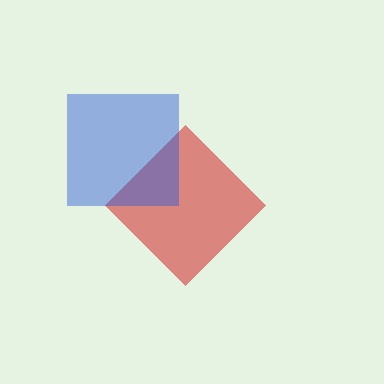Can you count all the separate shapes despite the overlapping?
Yes, there are 2 separate shapes.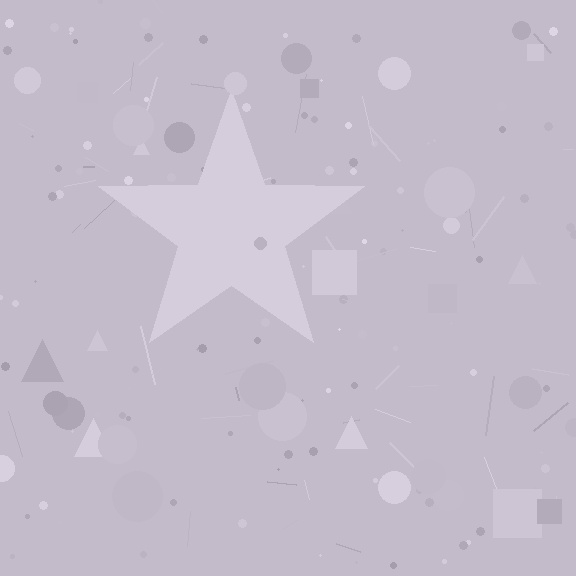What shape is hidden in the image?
A star is hidden in the image.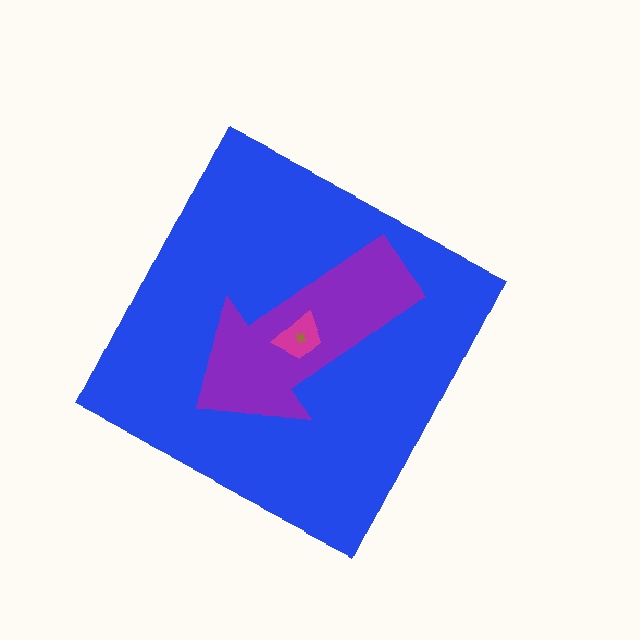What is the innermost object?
The brown star.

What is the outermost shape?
The blue diamond.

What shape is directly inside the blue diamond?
The purple arrow.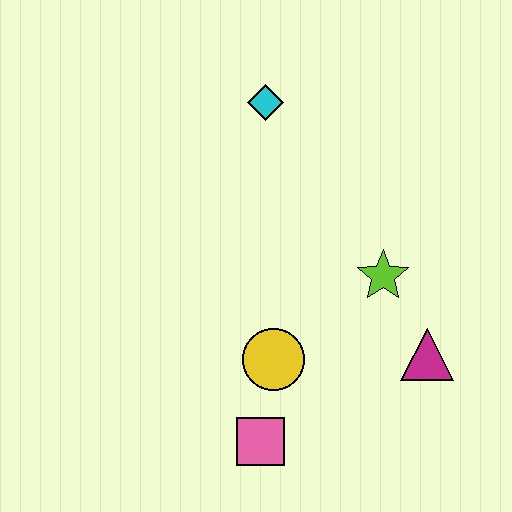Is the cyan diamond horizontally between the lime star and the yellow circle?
No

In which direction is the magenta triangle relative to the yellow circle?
The magenta triangle is to the right of the yellow circle.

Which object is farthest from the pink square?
The cyan diamond is farthest from the pink square.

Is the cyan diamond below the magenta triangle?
No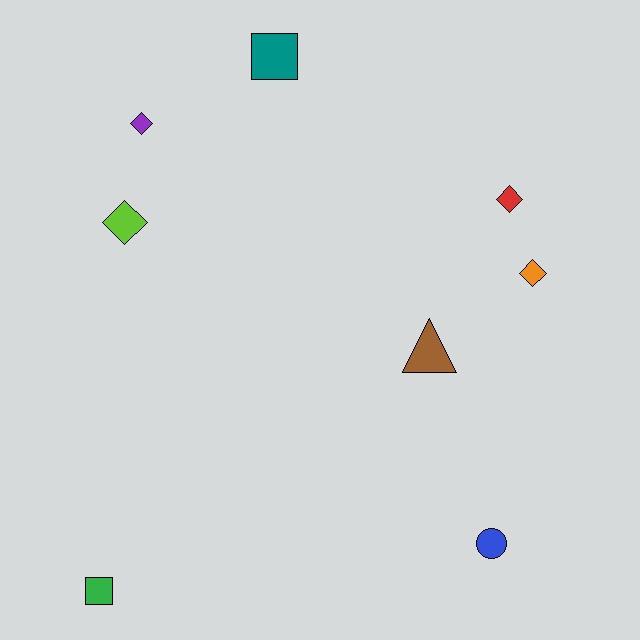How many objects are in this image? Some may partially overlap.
There are 8 objects.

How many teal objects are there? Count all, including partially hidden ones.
There is 1 teal object.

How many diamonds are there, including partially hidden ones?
There are 4 diamonds.